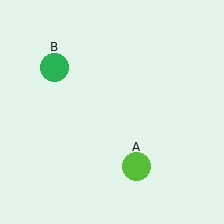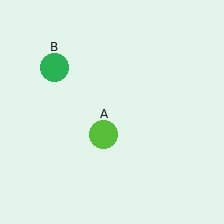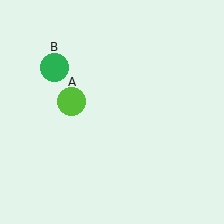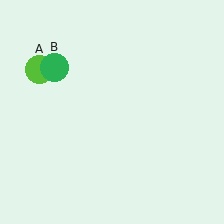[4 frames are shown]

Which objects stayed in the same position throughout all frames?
Green circle (object B) remained stationary.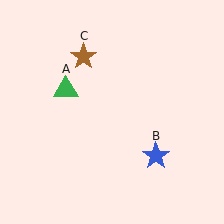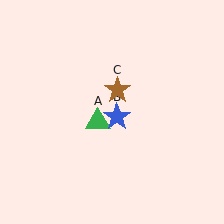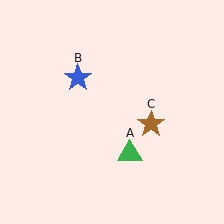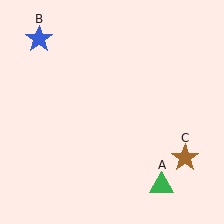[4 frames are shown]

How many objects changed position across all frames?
3 objects changed position: green triangle (object A), blue star (object B), brown star (object C).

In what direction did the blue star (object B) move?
The blue star (object B) moved up and to the left.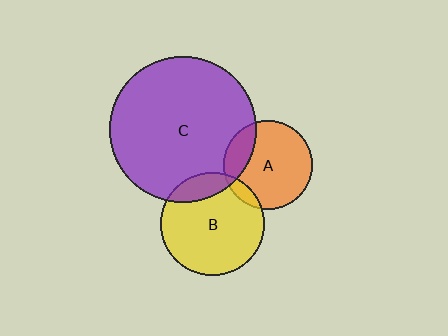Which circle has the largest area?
Circle C (purple).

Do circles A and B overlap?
Yes.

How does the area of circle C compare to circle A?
Approximately 2.7 times.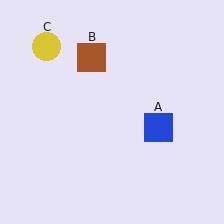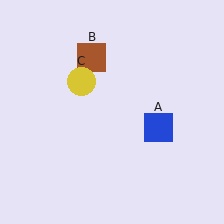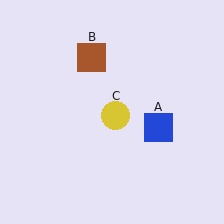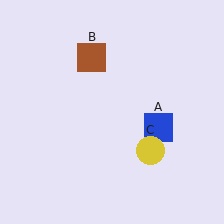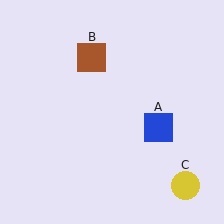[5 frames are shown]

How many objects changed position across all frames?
1 object changed position: yellow circle (object C).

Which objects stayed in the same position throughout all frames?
Blue square (object A) and brown square (object B) remained stationary.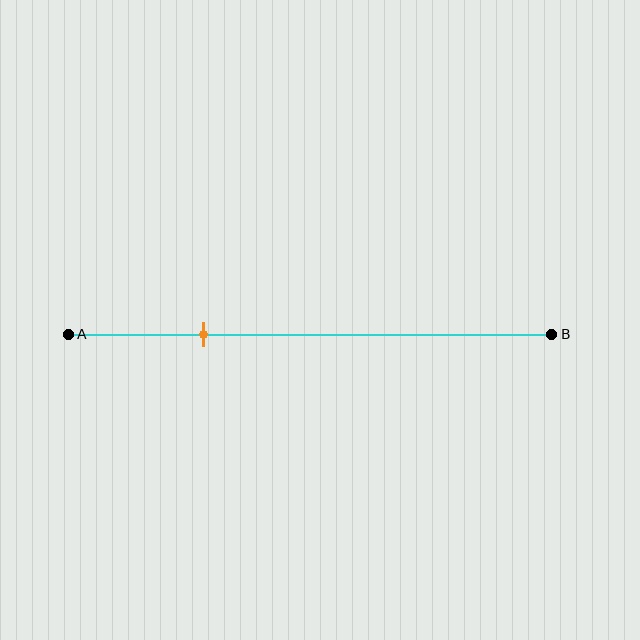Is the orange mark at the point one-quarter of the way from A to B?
Yes, the mark is approximately at the one-quarter point.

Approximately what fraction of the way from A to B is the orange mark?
The orange mark is approximately 30% of the way from A to B.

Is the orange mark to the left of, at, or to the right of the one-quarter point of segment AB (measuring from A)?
The orange mark is approximately at the one-quarter point of segment AB.